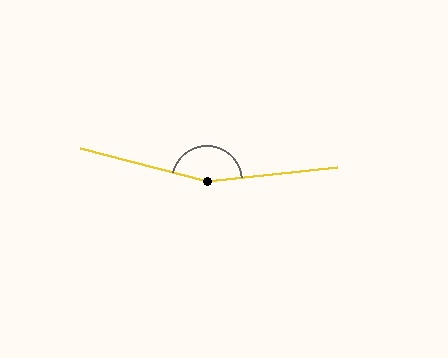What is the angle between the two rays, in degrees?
Approximately 159 degrees.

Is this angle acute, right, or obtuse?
It is obtuse.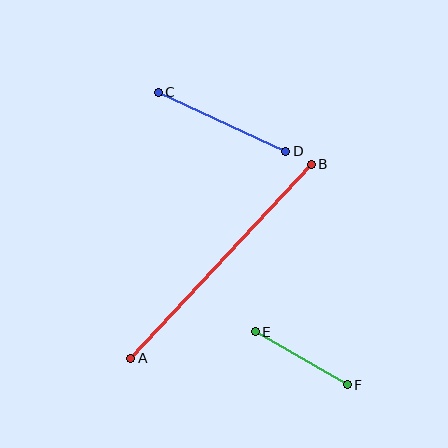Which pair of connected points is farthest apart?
Points A and B are farthest apart.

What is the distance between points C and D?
The distance is approximately 141 pixels.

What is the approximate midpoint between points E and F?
The midpoint is at approximately (301, 358) pixels.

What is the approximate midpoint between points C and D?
The midpoint is at approximately (222, 122) pixels.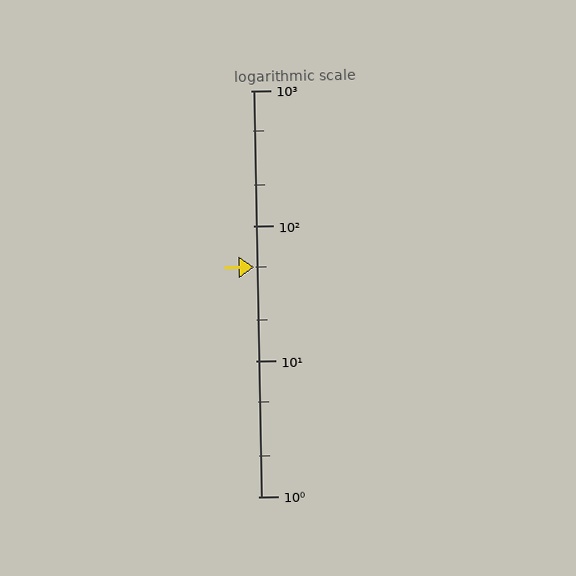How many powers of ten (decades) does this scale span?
The scale spans 3 decades, from 1 to 1000.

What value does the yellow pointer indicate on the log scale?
The pointer indicates approximately 50.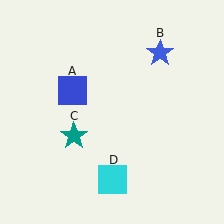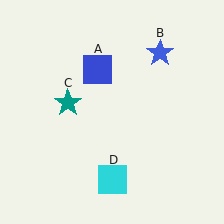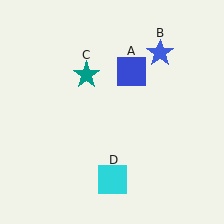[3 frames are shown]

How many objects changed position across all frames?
2 objects changed position: blue square (object A), teal star (object C).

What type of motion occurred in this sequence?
The blue square (object A), teal star (object C) rotated clockwise around the center of the scene.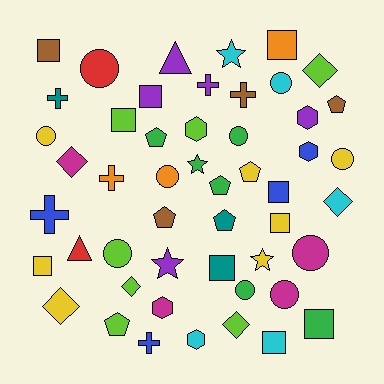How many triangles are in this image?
There are 2 triangles.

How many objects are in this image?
There are 50 objects.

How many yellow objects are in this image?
There are 7 yellow objects.